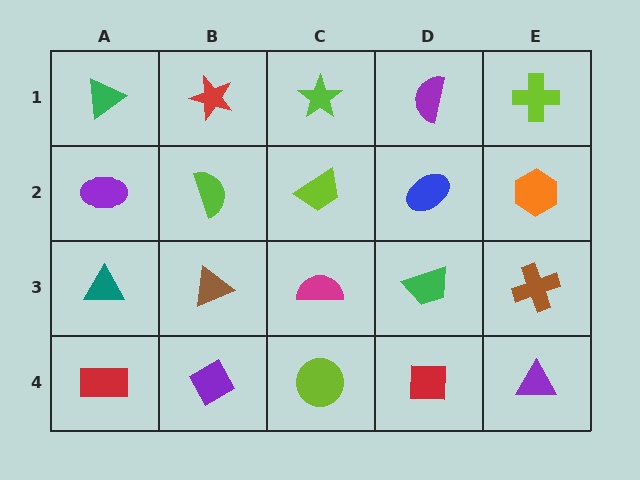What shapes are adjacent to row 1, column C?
A lime trapezoid (row 2, column C), a red star (row 1, column B), a purple semicircle (row 1, column D).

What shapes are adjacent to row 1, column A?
A purple ellipse (row 2, column A), a red star (row 1, column B).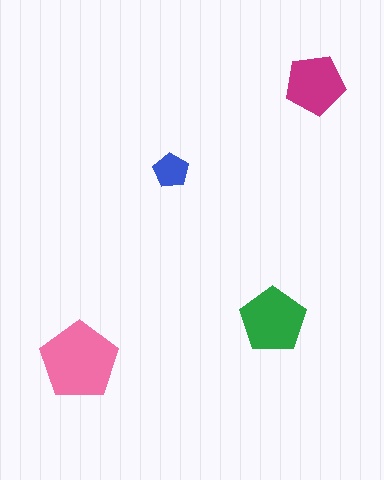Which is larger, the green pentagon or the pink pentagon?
The pink one.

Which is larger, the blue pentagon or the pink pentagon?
The pink one.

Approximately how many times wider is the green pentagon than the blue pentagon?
About 2 times wider.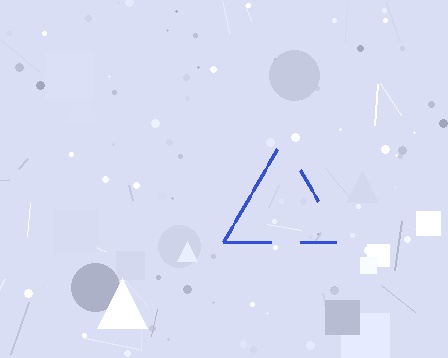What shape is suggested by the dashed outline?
The dashed outline suggests a triangle.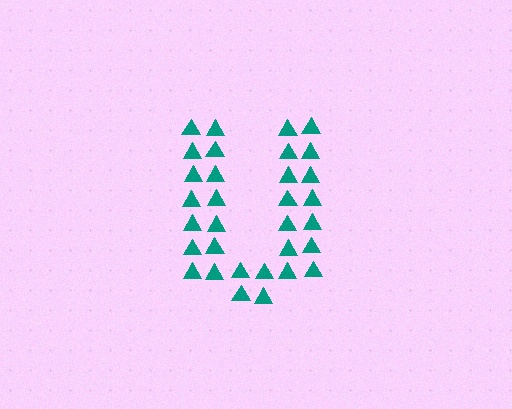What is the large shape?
The large shape is the letter U.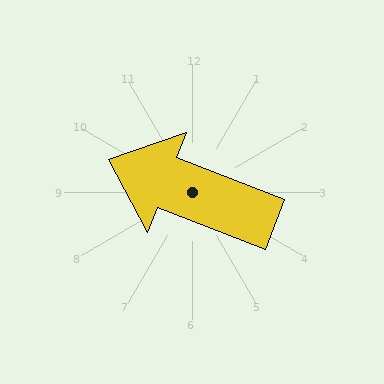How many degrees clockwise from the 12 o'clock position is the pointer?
Approximately 291 degrees.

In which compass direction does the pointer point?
West.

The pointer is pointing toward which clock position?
Roughly 10 o'clock.